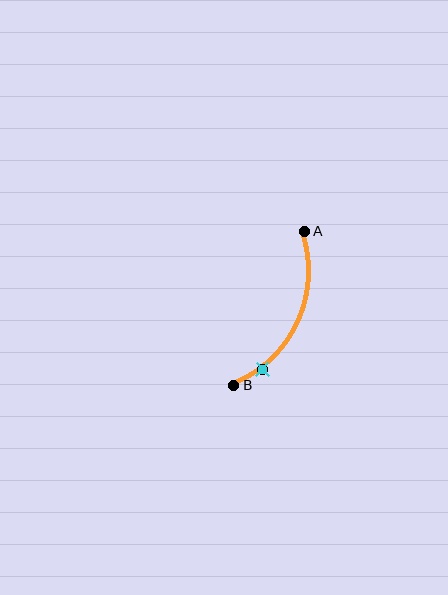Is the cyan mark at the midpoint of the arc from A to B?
No. The cyan mark lies on the arc but is closer to endpoint B. The arc midpoint would be at the point on the curve equidistant along the arc from both A and B.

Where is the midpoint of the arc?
The arc midpoint is the point on the curve farthest from the straight line joining A and B. It sits to the right of that line.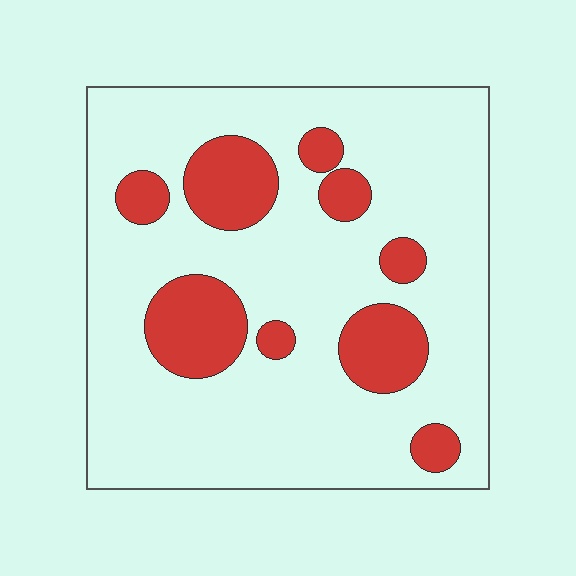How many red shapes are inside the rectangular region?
9.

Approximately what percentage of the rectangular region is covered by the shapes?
Approximately 20%.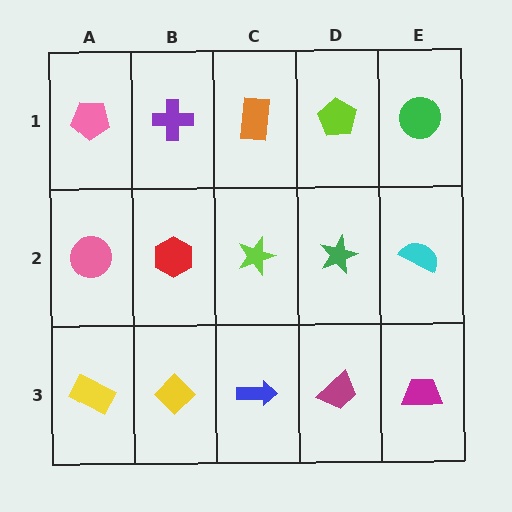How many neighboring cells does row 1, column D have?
3.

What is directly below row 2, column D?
A magenta trapezoid.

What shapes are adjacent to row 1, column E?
A cyan semicircle (row 2, column E), a lime pentagon (row 1, column D).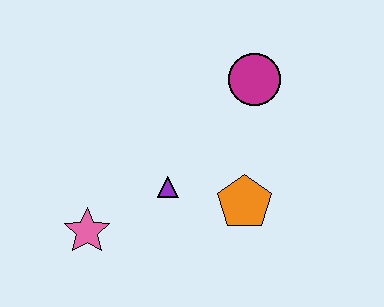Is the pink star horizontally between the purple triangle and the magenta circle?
No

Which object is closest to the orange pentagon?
The purple triangle is closest to the orange pentagon.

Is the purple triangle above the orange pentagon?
Yes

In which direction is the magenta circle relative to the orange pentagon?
The magenta circle is above the orange pentagon.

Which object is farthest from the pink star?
The magenta circle is farthest from the pink star.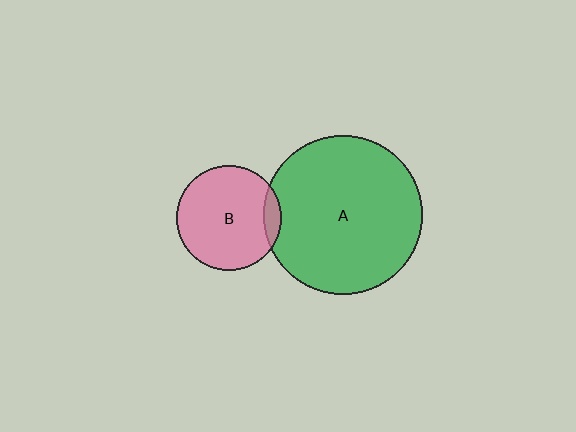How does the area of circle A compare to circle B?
Approximately 2.3 times.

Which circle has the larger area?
Circle A (green).